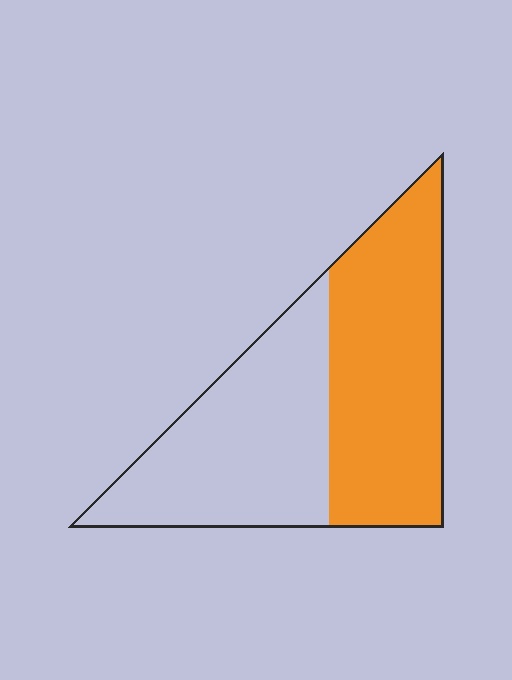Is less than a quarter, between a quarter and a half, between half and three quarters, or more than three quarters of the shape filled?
Between half and three quarters.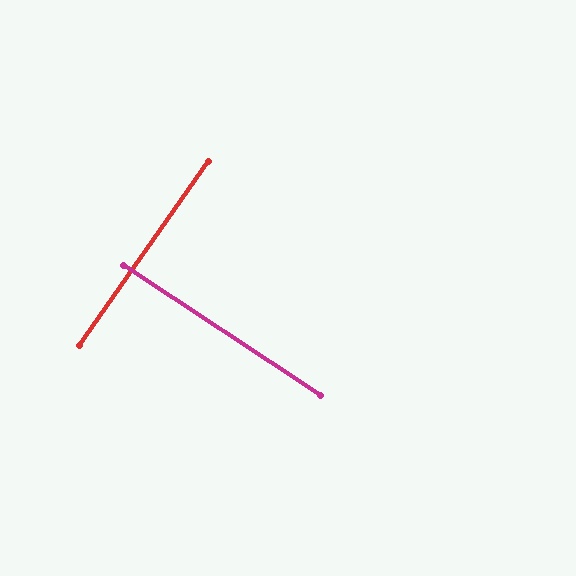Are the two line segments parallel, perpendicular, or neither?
Perpendicular — they meet at approximately 88°.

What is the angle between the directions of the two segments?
Approximately 88 degrees.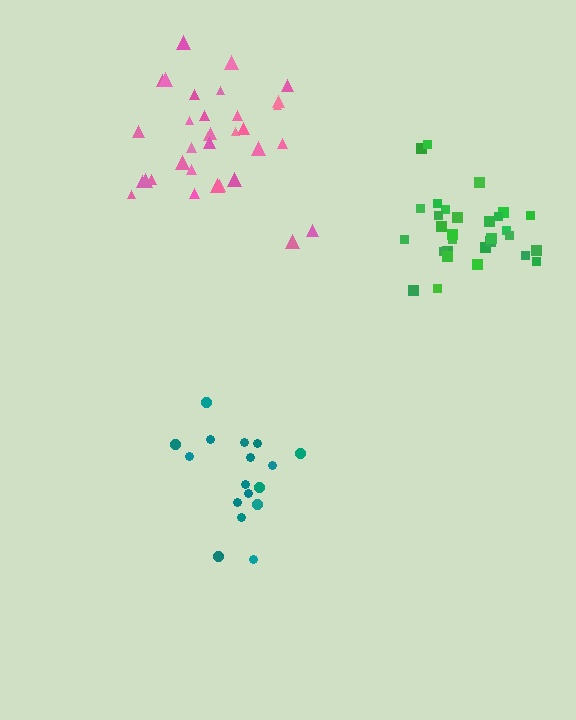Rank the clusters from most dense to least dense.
green, pink, teal.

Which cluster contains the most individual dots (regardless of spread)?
Pink (33).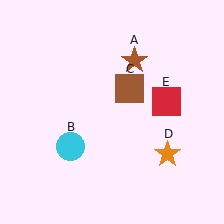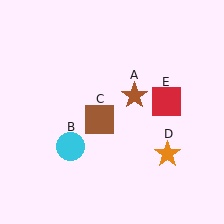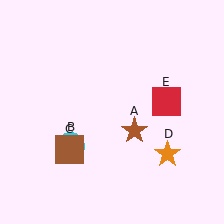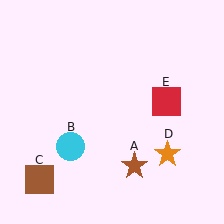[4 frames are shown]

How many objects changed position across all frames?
2 objects changed position: brown star (object A), brown square (object C).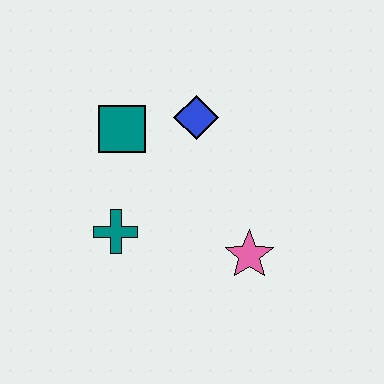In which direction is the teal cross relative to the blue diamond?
The teal cross is below the blue diamond.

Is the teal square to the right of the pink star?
No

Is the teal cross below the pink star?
No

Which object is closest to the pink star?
The teal cross is closest to the pink star.